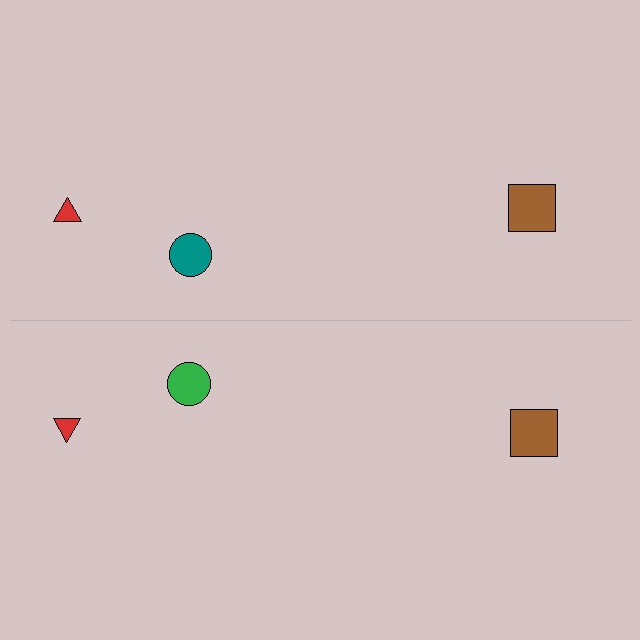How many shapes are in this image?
There are 6 shapes in this image.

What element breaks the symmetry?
The green circle on the bottom side breaks the symmetry — its mirror counterpart is teal.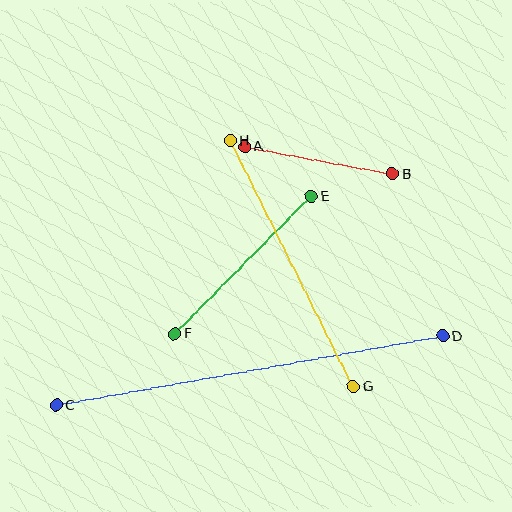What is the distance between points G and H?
The distance is approximately 275 pixels.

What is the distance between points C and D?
The distance is approximately 393 pixels.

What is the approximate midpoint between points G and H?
The midpoint is at approximately (292, 264) pixels.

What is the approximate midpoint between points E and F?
The midpoint is at approximately (243, 265) pixels.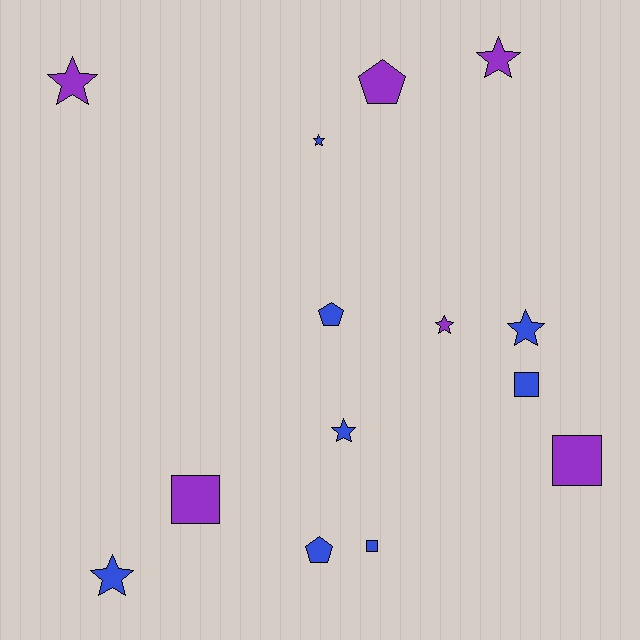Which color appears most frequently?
Blue, with 8 objects.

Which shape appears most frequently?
Star, with 7 objects.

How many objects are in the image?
There are 14 objects.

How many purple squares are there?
There are 2 purple squares.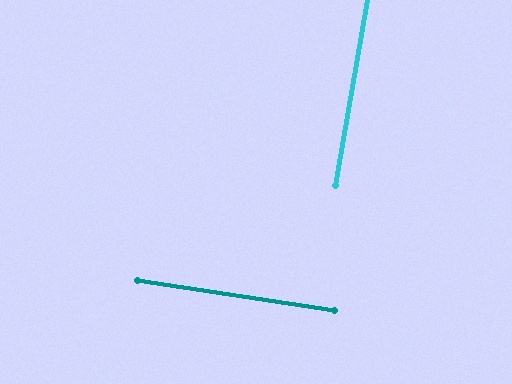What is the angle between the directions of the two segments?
Approximately 89 degrees.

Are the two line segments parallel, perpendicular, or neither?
Perpendicular — they meet at approximately 89°.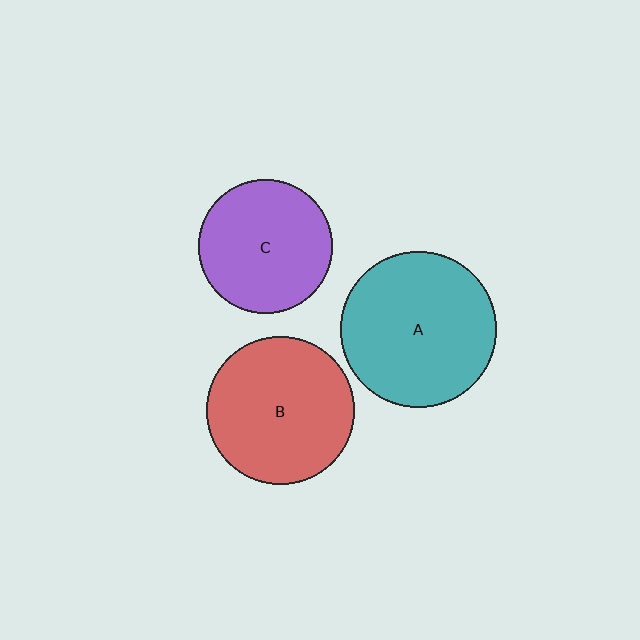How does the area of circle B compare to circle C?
Approximately 1.2 times.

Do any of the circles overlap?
No, none of the circles overlap.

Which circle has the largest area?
Circle A (teal).